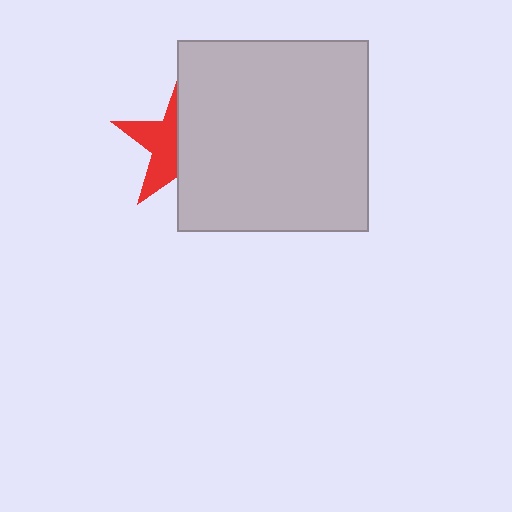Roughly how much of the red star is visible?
A small part of it is visible (roughly 45%).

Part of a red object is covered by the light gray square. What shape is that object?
It is a star.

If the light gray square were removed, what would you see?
You would see the complete red star.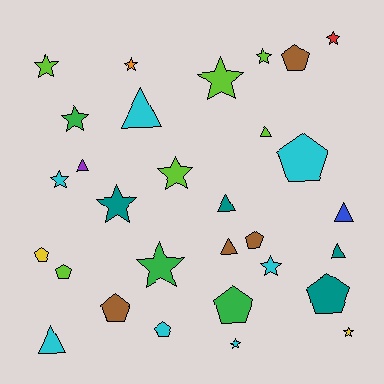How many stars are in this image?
There are 13 stars.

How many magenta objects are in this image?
There are no magenta objects.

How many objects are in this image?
There are 30 objects.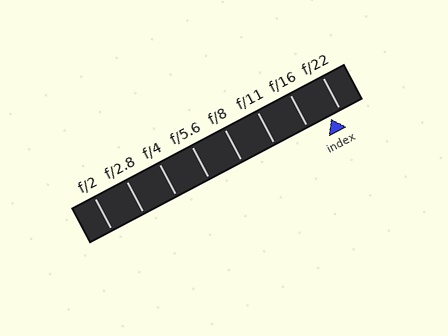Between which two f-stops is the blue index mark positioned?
The index mark is between f/16 and f/22.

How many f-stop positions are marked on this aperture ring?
There are 8 f-stop positions marked.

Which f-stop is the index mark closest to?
The index mark is closest to f/22.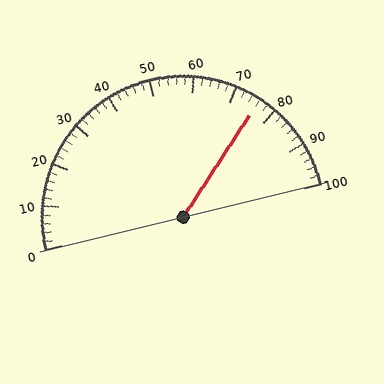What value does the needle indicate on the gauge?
The needle indicates approximately 76.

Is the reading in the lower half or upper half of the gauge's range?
The reading is in the upper half of the range (0 to 100).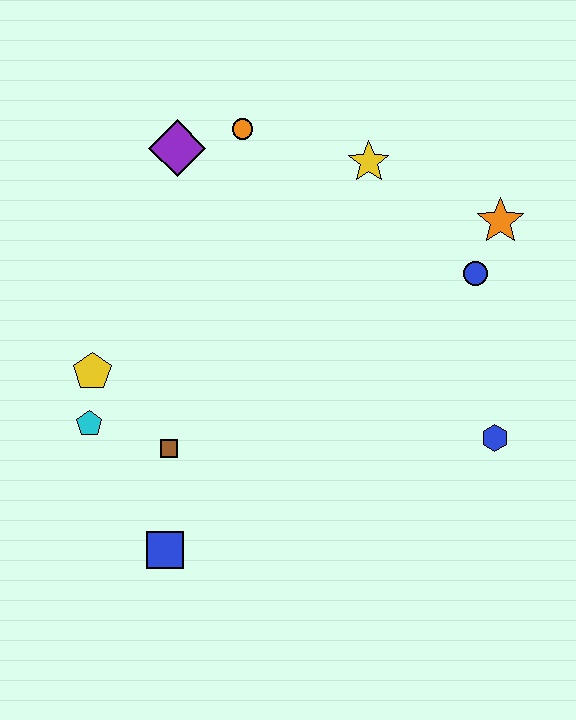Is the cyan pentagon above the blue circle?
No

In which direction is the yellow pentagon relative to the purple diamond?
The yellow pentagon is below the purple diamond.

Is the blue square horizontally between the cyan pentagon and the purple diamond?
Yes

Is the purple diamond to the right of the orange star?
No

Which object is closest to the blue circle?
The orange star is closest to the blue circle.